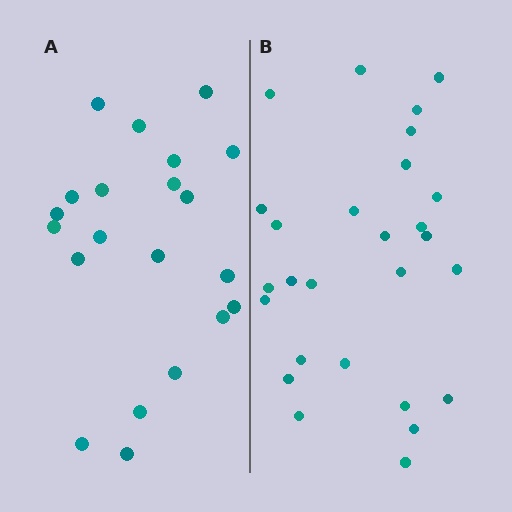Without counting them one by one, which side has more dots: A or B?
Region B (the right region) has more dots.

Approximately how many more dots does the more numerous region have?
Region B has about 6 more dots than region A.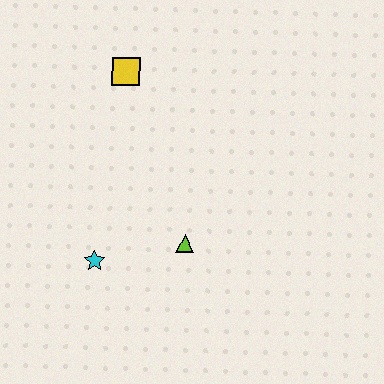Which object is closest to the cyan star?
The lime triangle is closest to the cyan star.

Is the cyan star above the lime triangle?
No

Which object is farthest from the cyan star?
The yellow square is farthest from the cyan star.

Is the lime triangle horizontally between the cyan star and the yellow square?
No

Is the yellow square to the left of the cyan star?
No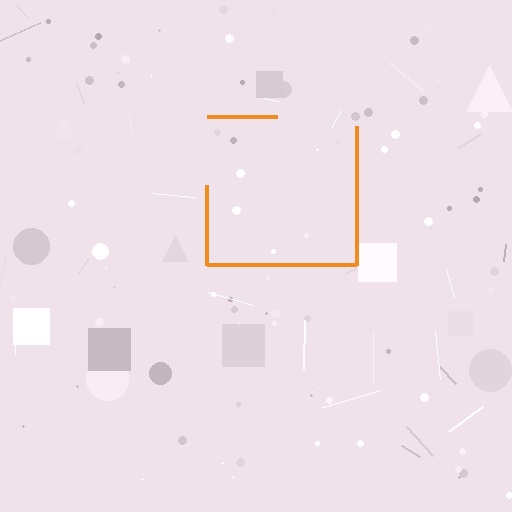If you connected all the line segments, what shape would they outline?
They would outline a square.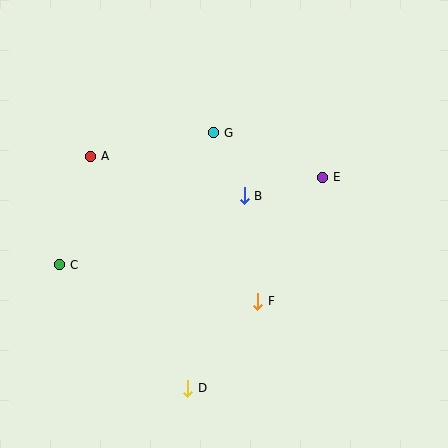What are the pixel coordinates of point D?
Point D is at (188, 388).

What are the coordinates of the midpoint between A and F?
The midpoint between A and F is at (174, 229).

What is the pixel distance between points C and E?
The distance between C and E is 277 pixels.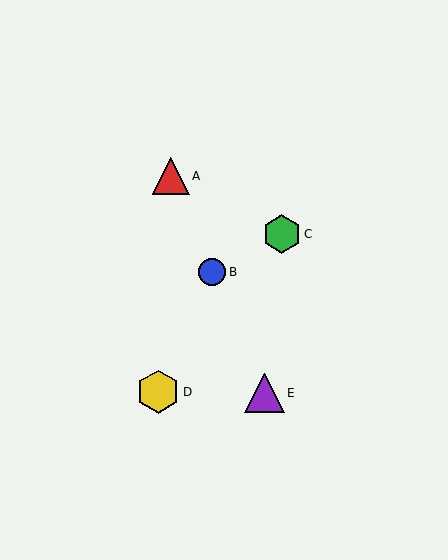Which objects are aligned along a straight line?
Objects A, B, E are aligned along a straight line.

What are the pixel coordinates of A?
Object A is at (171, 176).